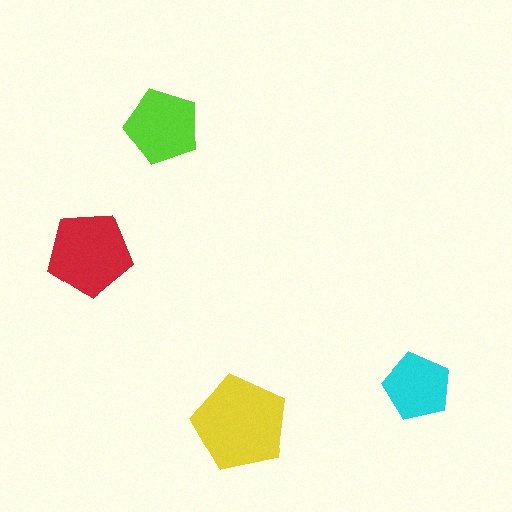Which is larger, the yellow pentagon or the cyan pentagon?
The yellow one.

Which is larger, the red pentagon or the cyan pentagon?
The red one.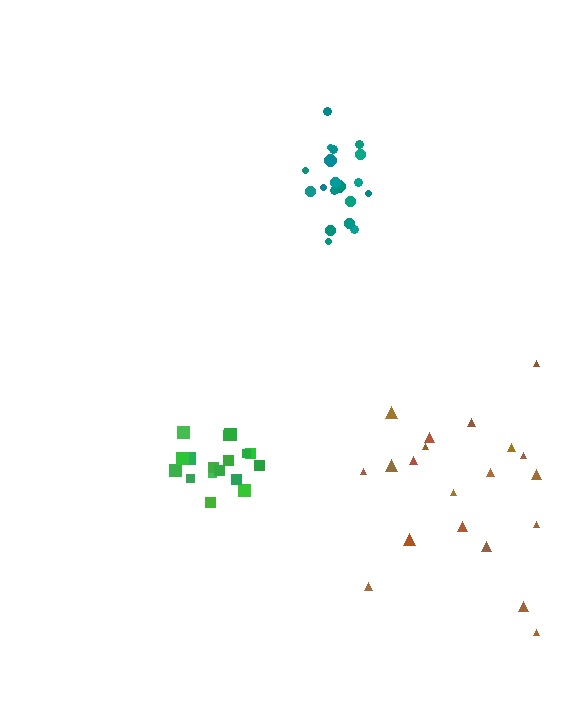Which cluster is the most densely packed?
Green.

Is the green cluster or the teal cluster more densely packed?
Green.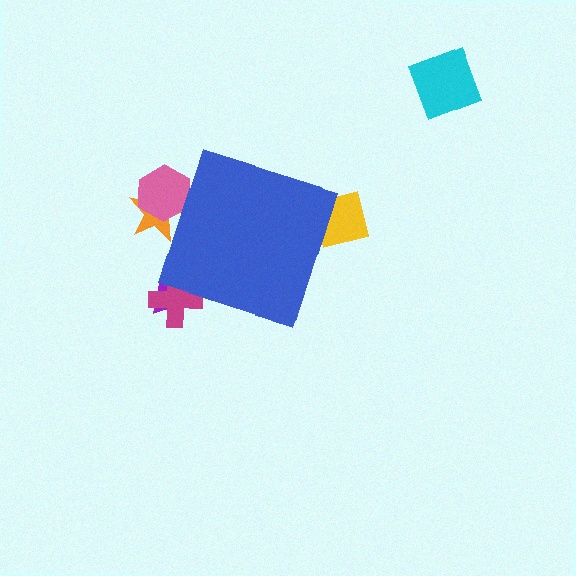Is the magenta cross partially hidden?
Yes, the magenta cross is partially hidden behind the blue diamond.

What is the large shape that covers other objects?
A blue diamond.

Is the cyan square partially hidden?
No, the cyan square is fully visible.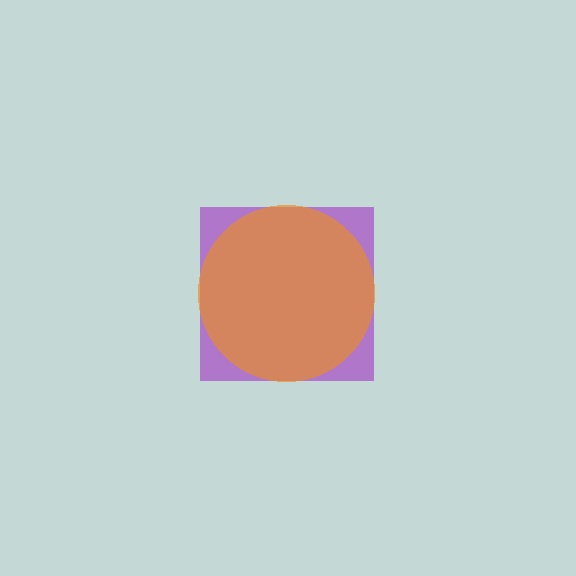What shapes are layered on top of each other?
The layered shapes are: a purple square, an orange circle.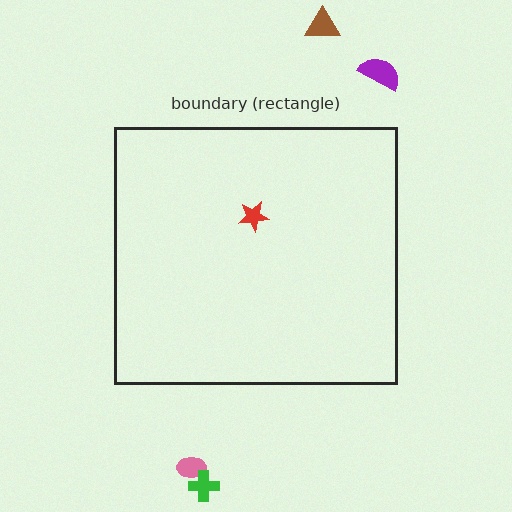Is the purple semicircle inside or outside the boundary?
Outside.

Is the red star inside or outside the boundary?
Inside.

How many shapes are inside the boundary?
1 inside, 4 outside.